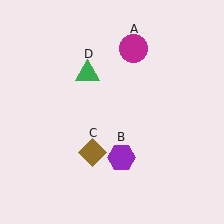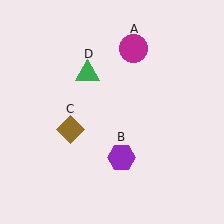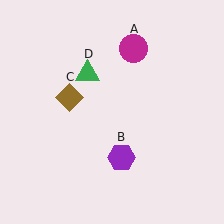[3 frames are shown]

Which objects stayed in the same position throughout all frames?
Magenta circle (object A) and purple hexagon (object B) and green triangle (object D) remained stationary.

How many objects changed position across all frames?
1 object changed position: brown diamond (object C).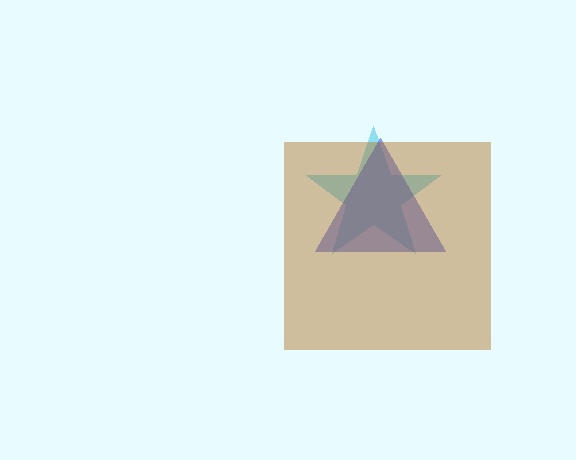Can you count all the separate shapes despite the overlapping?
Yes, there are 3 separate shapes.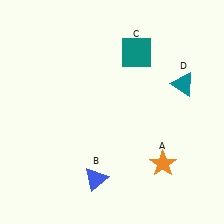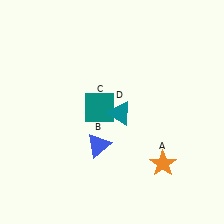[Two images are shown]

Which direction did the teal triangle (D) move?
The teal triangle (D) moved left.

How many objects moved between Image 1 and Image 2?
3 objects moved between the two images.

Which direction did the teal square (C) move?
The teal square (C) moved down.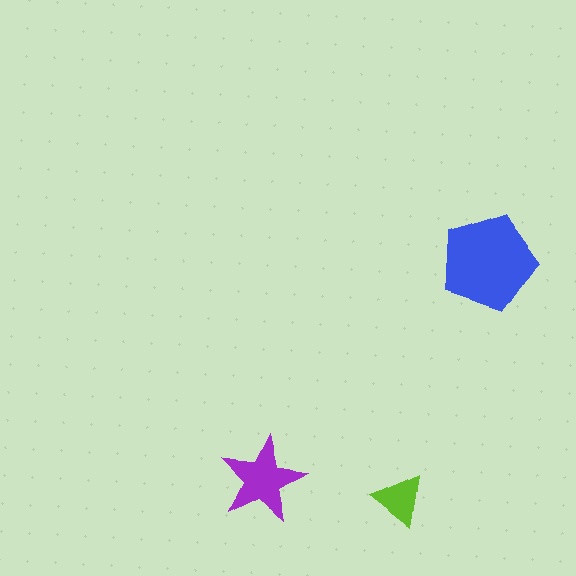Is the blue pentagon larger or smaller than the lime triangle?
Larger.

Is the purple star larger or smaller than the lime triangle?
Larger.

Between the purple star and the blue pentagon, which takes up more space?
The blue pentagon.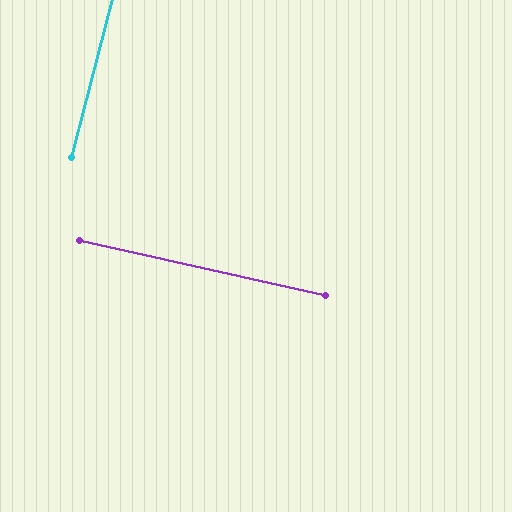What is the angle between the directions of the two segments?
Approximately 88 degrees.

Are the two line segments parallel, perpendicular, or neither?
Perpendicular — they meet at approximately 88°.